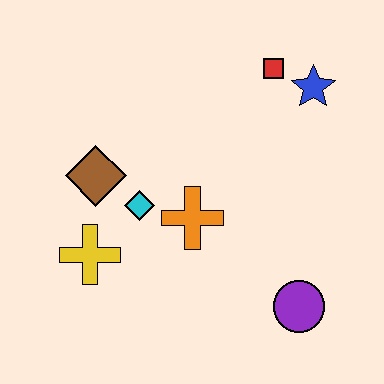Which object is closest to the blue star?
The red square is closest to the blue star.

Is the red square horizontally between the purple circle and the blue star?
No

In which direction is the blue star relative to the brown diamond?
The blue star is to the right of the brown diamond.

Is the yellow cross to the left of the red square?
Yes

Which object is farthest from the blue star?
The yellow cross is farthest from the blue star.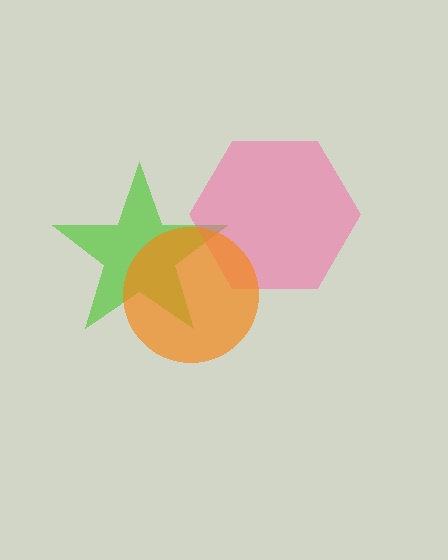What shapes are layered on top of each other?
The layered shapes are: a lime star, a pink hexagon, an orange circle.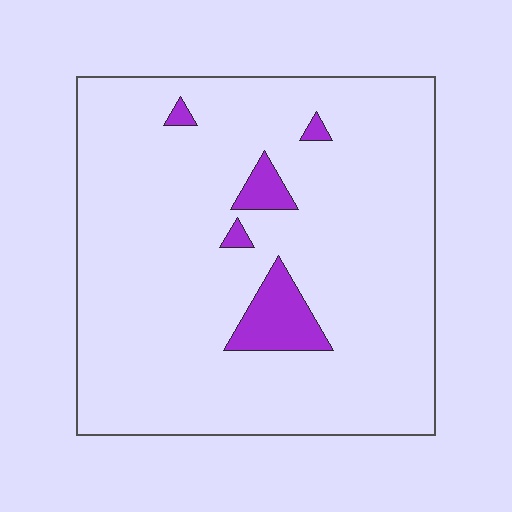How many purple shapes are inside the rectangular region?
5.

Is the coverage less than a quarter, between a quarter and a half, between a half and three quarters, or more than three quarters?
Less than a quarter.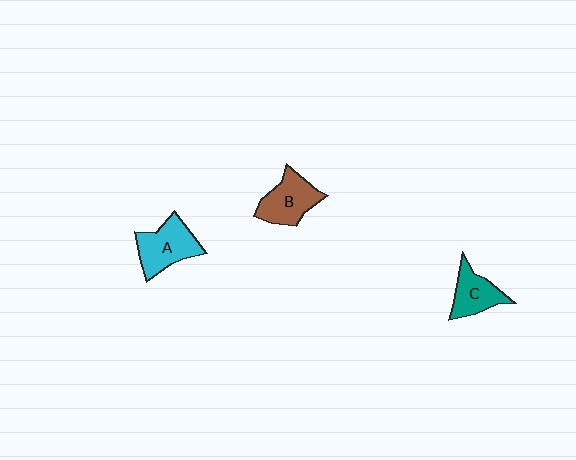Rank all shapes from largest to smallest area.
From largest to smallest: A (cyan), B (brown), C (teal).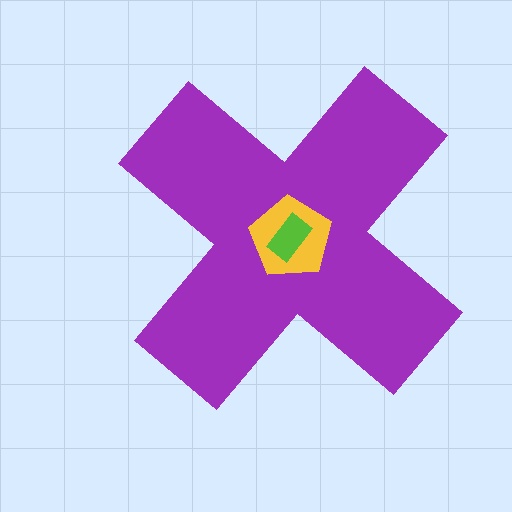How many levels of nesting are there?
3.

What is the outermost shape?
The purple cross.